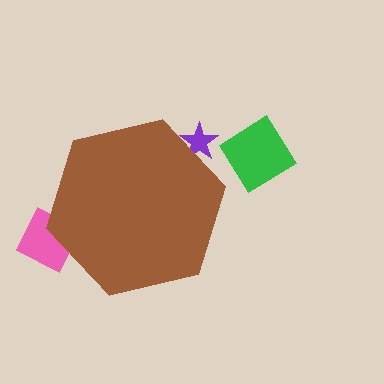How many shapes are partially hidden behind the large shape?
2 shapes are partially hidden.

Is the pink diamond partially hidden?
Yes, the pink diamond is partially hidden behind the brown hexagon.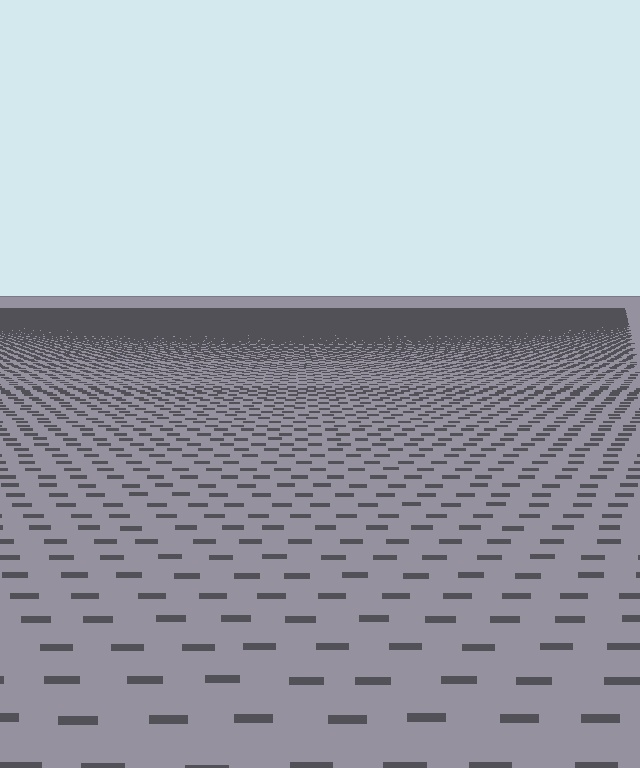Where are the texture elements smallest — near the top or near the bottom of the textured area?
Near the top.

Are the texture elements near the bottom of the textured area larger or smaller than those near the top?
Larger. Near the bottom, elements are closer to the viewer and appear at a bigger on-screen size.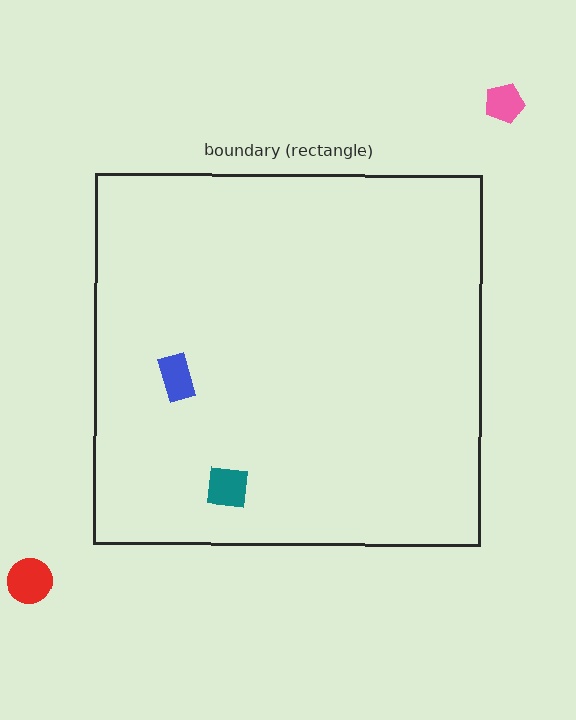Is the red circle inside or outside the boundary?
Outside.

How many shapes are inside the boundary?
2 inside, 2 outside.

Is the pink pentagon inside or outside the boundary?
Outside.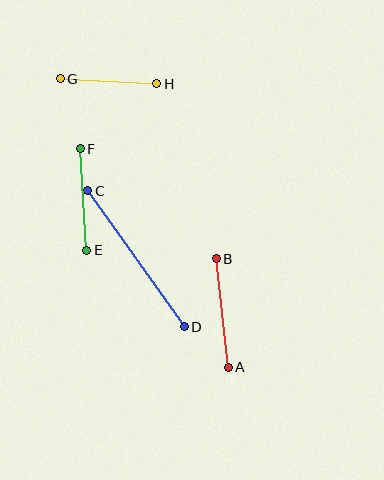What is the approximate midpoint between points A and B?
The midpoint is at approximately (222, 313) pixels.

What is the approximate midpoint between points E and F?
The midpoint is at approximately (83, 199) pixels.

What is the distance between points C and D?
The distance is approximately 167 pixels.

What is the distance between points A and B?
The distance is approximately 109 pixels.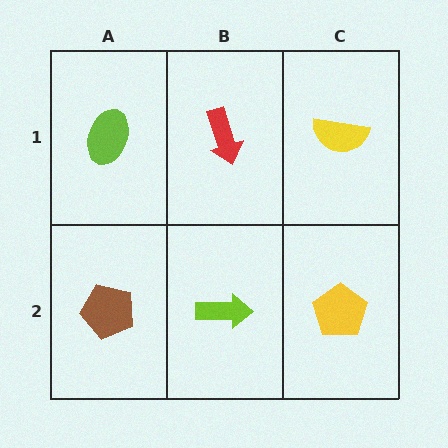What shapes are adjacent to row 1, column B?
A lime arrow (row 2, column B), a lime ellipse (row 1, column A), a yellow semicircle (row 1, column C).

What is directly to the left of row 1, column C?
A red arrow.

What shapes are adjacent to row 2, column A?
A lime ellipse (row 1, column A), a lime arrow (row 2, column B).